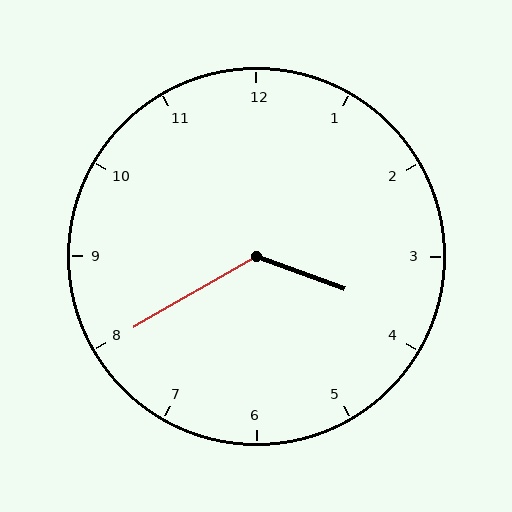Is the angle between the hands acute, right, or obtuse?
It is obtuse.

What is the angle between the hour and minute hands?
Approximately 130 degrees.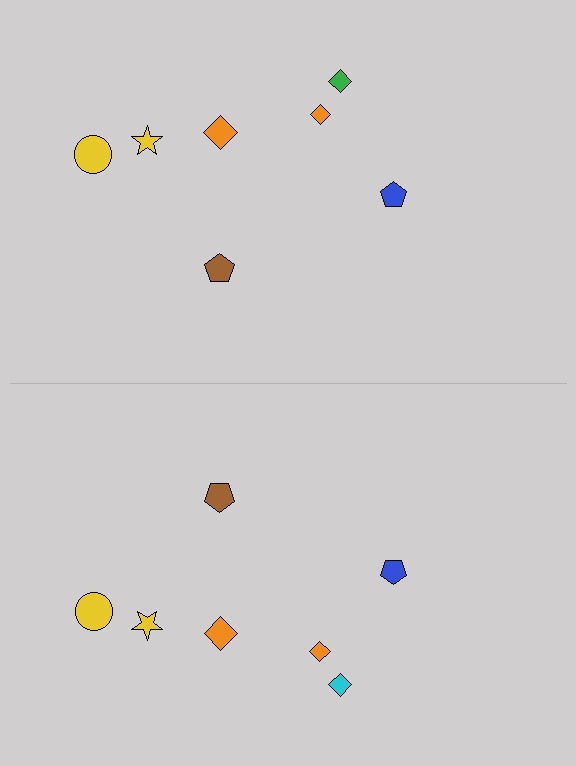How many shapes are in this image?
There are 14 shapes in this image.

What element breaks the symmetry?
The cyan diamond on the bottom side breaks the symmetry — its mirror counterpart is green.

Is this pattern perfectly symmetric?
No, the pattern is not perfectly symmetric. The cyan diamond on the bottom side breaks the symmetry — its mirror counterpart is green.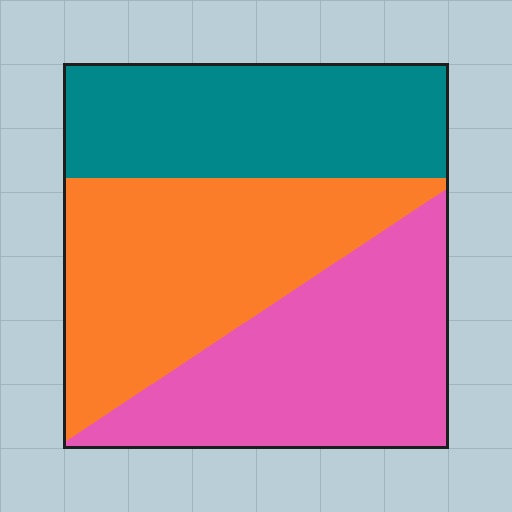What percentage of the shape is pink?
Pink covers about 35% of the shape.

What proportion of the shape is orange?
Orange takes up about three eighths (3/8) of the shape.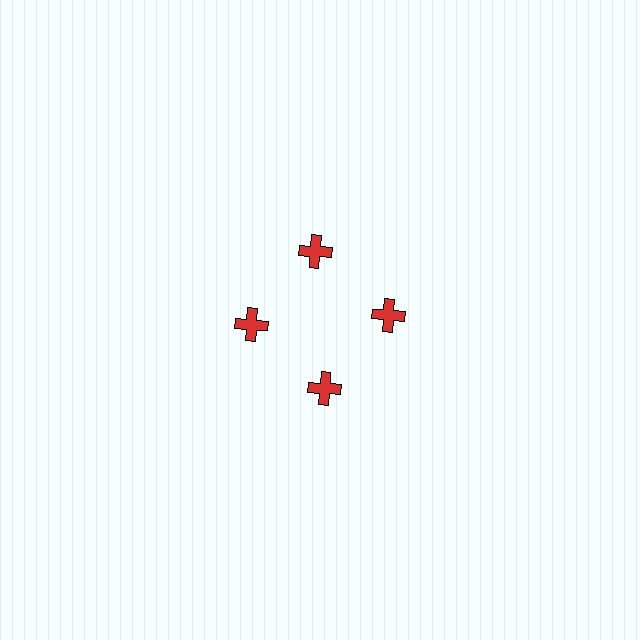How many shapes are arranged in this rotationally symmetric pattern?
There are 4 shapes, arranged in 4 groups of 1.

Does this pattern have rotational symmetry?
Yes, this pattern has 4-fold rotational symmetry. It looks the same after rotating 90 degrees around the center.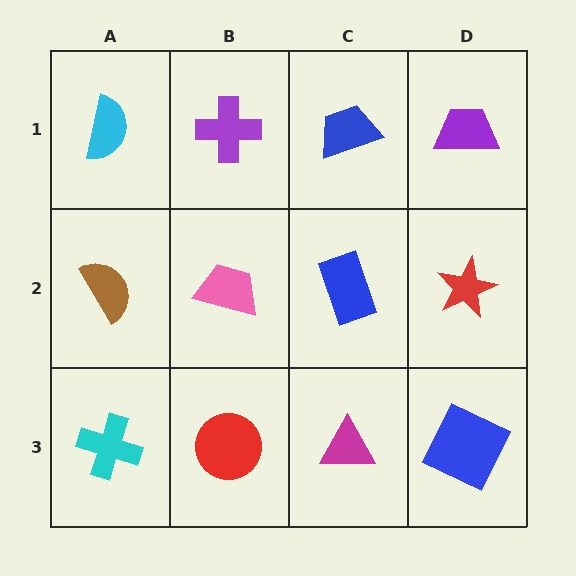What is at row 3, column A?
A cyan cross.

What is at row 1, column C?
A blue trapezoid.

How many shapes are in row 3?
4 shapes.